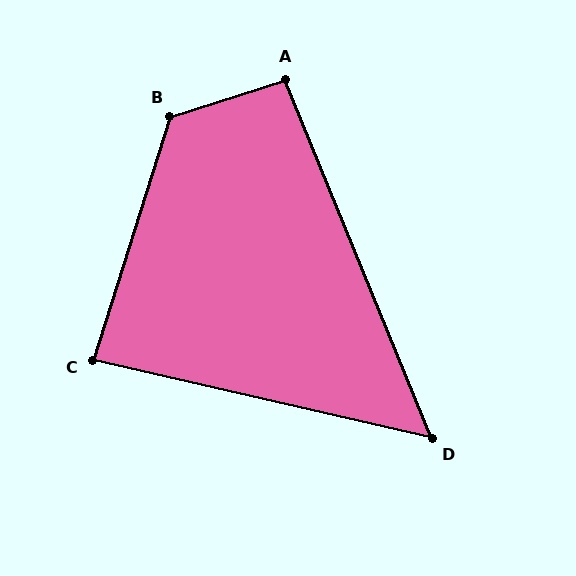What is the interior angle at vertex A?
Approximately 95 degrees (approximately right).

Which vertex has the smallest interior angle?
D, at approximately 55 degrees.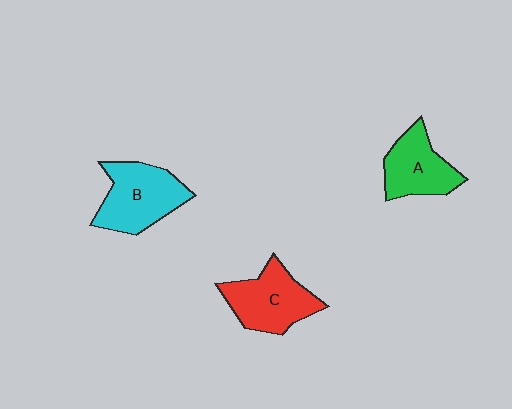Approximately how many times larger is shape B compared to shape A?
Approximately 1.2 times.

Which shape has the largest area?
Shape B (cyan).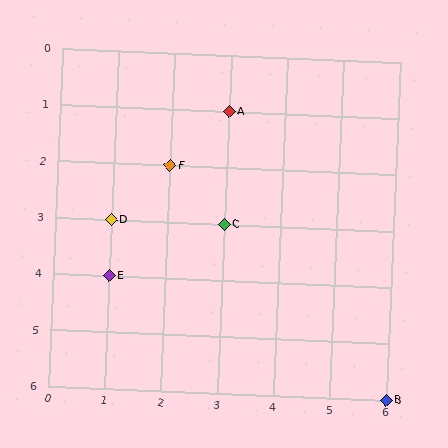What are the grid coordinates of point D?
Point D is at grid coordinates (1, 3).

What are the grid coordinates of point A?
Point A is at grid coordinates (3, 1).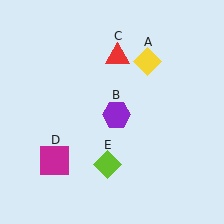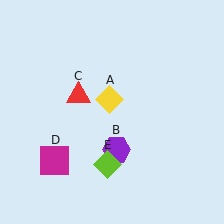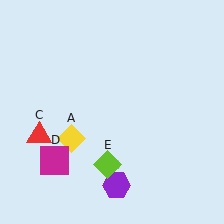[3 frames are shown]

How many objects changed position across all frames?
3 objects changed position: yellow diamond (object A), purple hexagon (object B), red triangle (object C).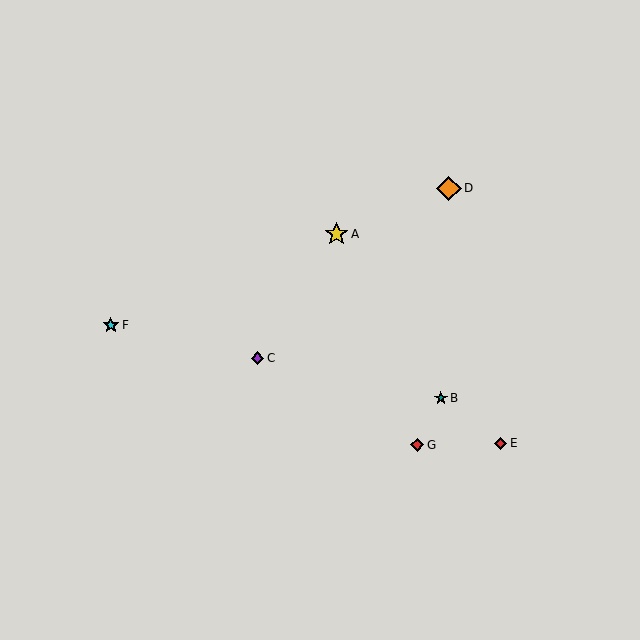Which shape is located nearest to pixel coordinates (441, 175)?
The orange diamond (labeled D) at (449, 188) is nearest to that location.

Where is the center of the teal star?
The center of the teal star is at (441, 398).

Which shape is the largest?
The orange diamond (labeled D) is the largest.